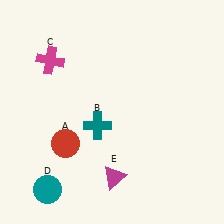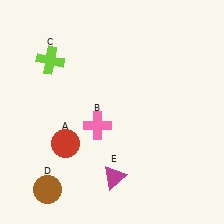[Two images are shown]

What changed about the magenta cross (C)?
In Image 1, C is magenta. In Image 2, it changed to lime.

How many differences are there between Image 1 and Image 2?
There are 3 differences between the two images.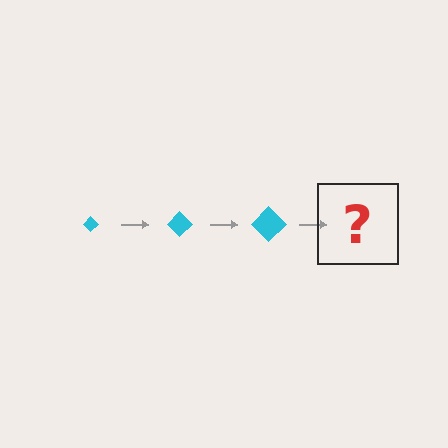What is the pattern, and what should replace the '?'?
The pattern is that the diamond gets progressively larger each step. The '?' should be a cyan diamond, larger than the previous one.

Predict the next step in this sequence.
The next step is a cyan diamond, larger than the previous one.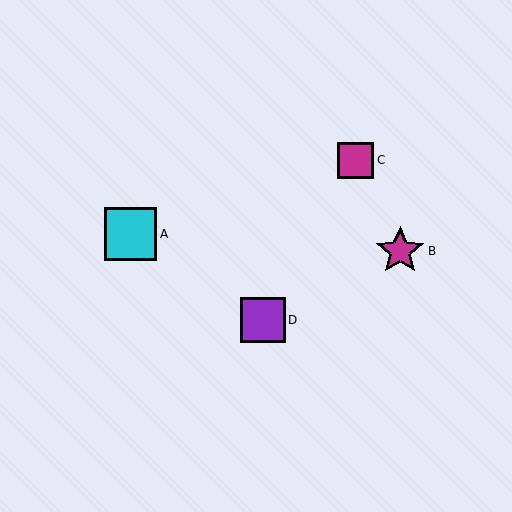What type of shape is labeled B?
Shape B is a magenta star.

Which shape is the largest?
The cyan square (labeled A) is the largest.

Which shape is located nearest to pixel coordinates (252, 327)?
The purple square (labeled D) at (263, 320) is nearest to that location.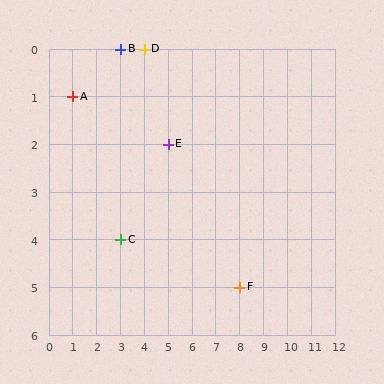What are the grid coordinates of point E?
Point E is at grid coordinates (5, 2).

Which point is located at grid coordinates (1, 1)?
Point A is at (1, 1).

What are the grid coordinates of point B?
Point B is at grid coordinates (3, 0).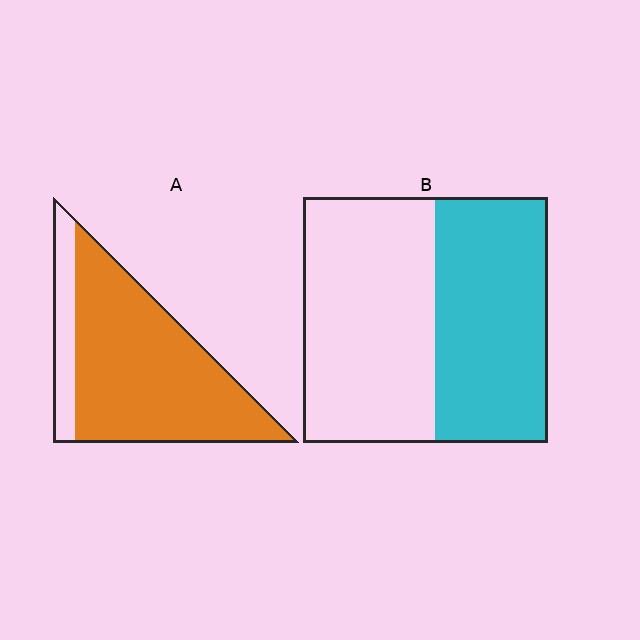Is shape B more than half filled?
Roughly half.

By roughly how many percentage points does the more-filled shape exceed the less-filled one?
By roughly 35 percentage points (A over B).